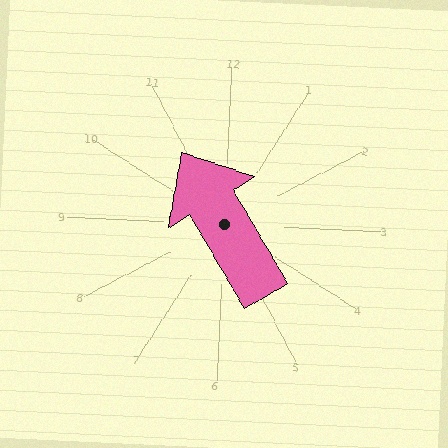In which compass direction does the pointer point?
Northwest.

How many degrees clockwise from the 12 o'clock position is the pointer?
Approximately 327 degrees.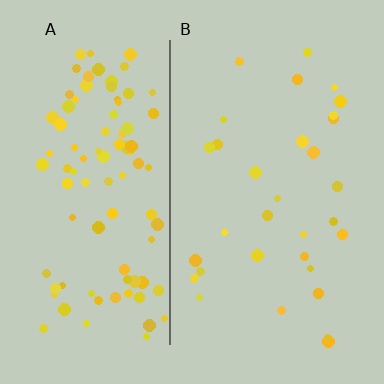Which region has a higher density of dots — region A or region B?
A (the left).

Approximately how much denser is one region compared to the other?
Approximately 3.0× — region A over region B.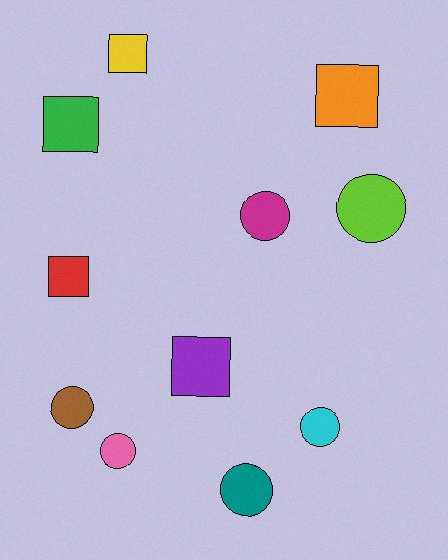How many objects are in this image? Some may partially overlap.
There are 11 objects.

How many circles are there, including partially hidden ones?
There are 6 circles.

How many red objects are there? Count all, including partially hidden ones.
There is 1 red object.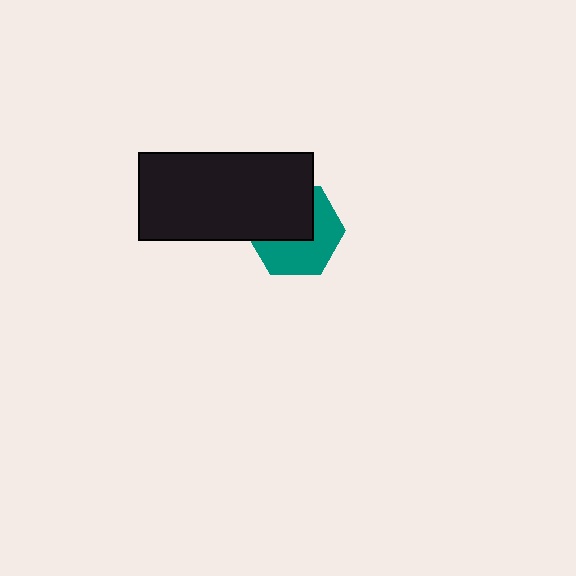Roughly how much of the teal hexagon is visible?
About half of it is visible (roughly 52%).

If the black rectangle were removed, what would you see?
You would see the complete teal hexagon.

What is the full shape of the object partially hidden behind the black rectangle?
The partially hidden object is a teal hexagon.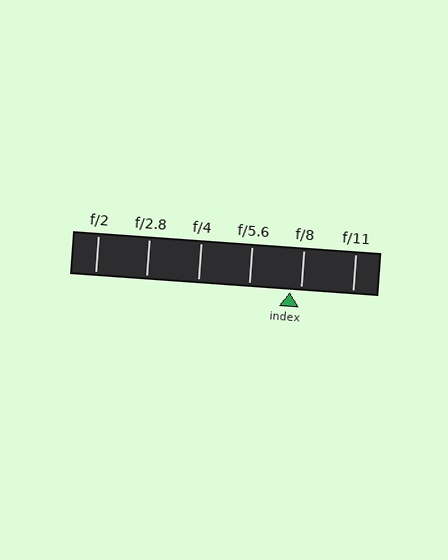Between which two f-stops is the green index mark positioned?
The index mark is between f/5.6 and f/8.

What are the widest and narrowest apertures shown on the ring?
The widest aperture shown is f/2 and the narrowest is f/11.